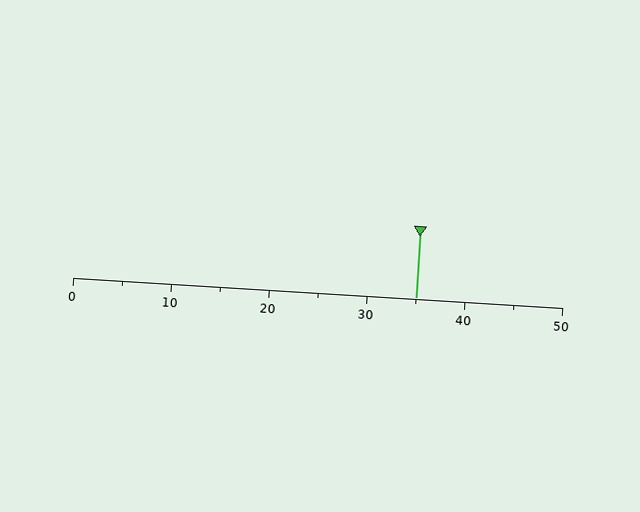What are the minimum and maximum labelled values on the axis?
The axis runs from 0 to 50.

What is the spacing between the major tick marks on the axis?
The major ticks are spaced 10 apart.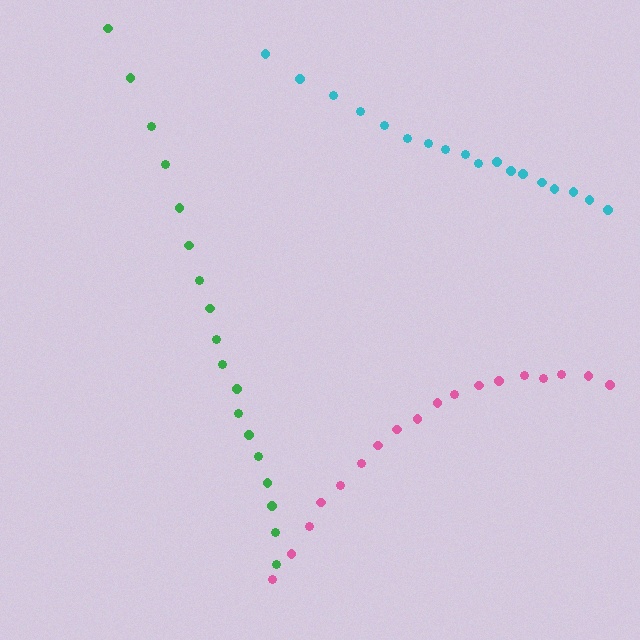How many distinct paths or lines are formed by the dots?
There are 3 distinct paths.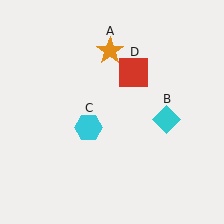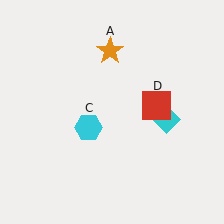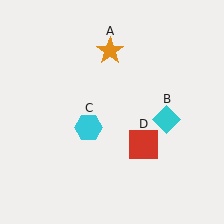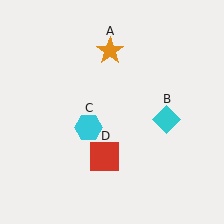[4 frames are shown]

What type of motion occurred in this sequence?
The red square (object D) rotated clockwise around the center of the scene.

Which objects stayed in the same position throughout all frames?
Orange star (object A) and cyan diamond (object B) and cyan hexagon (object C) remained stationary.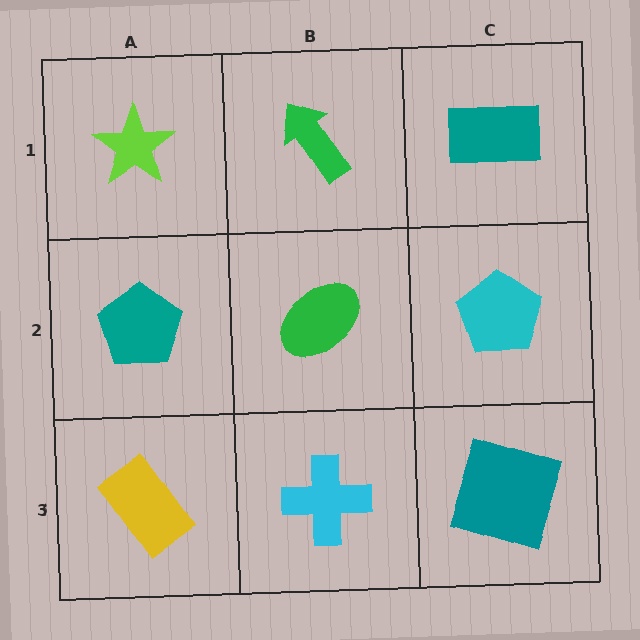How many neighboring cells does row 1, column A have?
2.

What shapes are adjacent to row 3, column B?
A green ellipse (row 2, column B), a yellow rectangle (row 3, column A), a teal square (row 3, column C).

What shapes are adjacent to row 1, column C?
A cyan pentagon (row 2, column C), a green arrow (row 1, column B).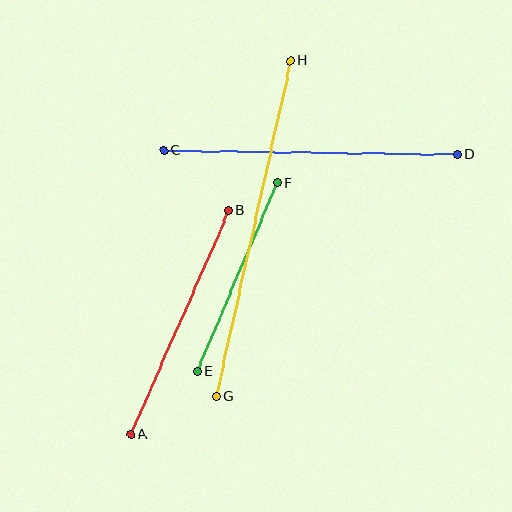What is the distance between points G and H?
The distance is approximately 344 pixels.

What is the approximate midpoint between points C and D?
The midpoint is at approximately (310, 152) pixels.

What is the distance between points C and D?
The distance is approximately 293 pixels.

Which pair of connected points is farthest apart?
Points G and H are farthest apart.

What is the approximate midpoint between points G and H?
The midpoint is at approximately (253, 228) pixels.